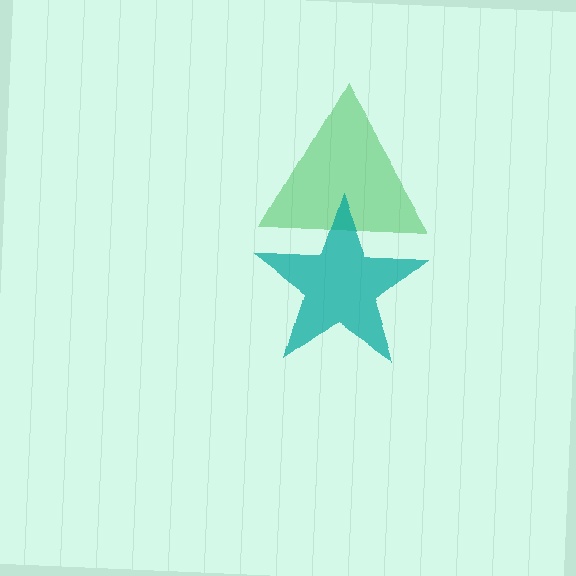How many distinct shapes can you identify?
There are 2 distinct shapes: a green triangle, a teal star.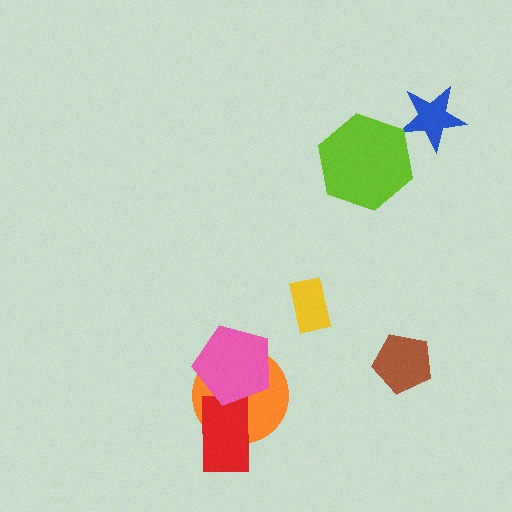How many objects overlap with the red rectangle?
2 objects overlap with the red rectangle.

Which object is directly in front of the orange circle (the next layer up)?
The red rectangle is directly in front of the orange circle.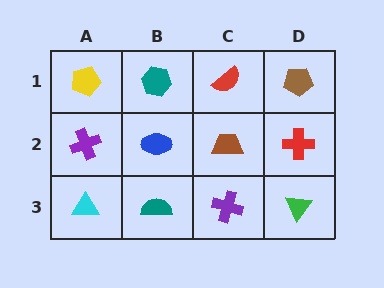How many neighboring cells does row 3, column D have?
2.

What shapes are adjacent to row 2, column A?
A yellow pentagon (row 1, column A), a cyan triangle (row 3, column A), a blue ellipse (row 2, column B).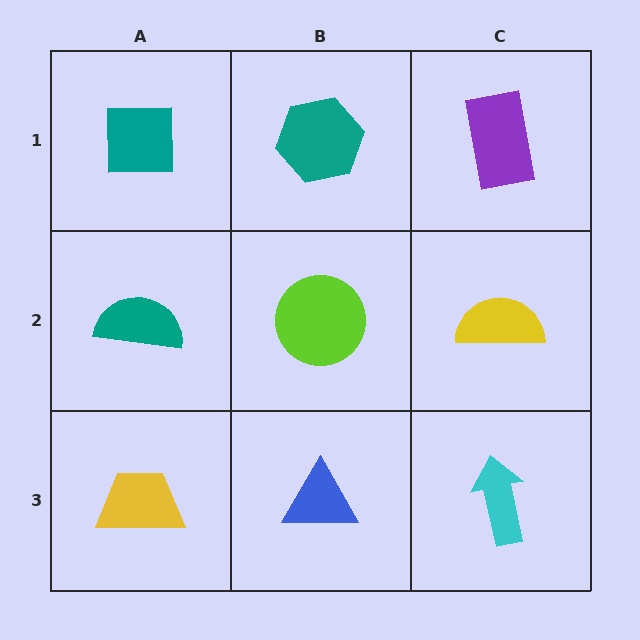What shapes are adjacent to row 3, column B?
A lime circle (row 2, column B), a yellow trapezoid (row 3, column A), a cyan arrow (row 3, column C).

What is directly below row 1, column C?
A yellow semicircle.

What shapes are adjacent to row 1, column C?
A yellow semicircle (row 2, column C), a teal hexagon (row 1, column B).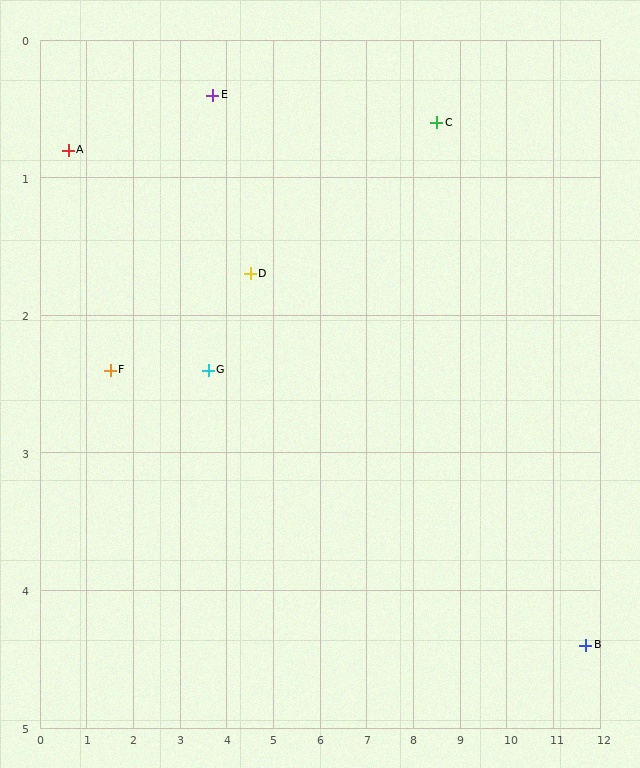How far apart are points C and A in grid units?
Points C and A are about 7.9 grid units apart.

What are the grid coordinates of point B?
Point B is at approximately (11.7, 4.4).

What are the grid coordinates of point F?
Point F is at approximately (1.5, 2.4).